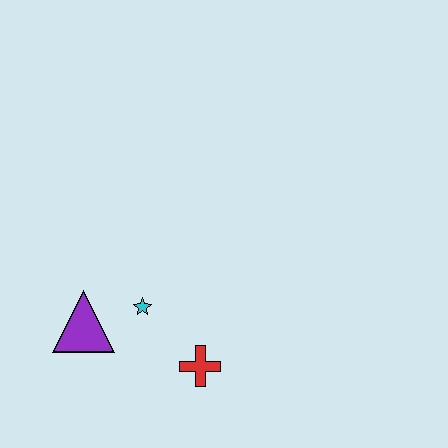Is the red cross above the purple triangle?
No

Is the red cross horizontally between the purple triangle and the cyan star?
No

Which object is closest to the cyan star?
The purple triangle is closest to the cyan star.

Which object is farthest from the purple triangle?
The red cross is farthest from the purple triangle.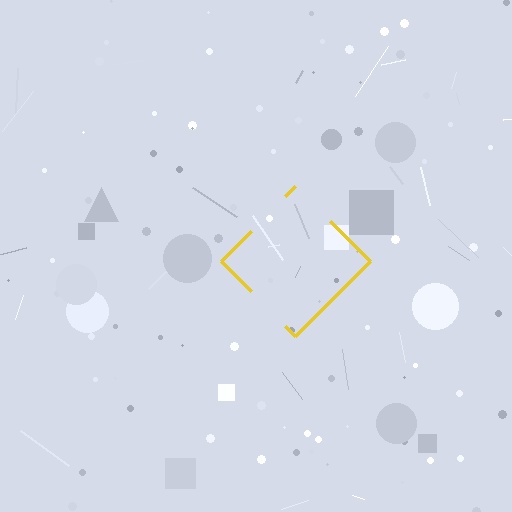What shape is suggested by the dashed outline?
The dashed outline suggests a diamond.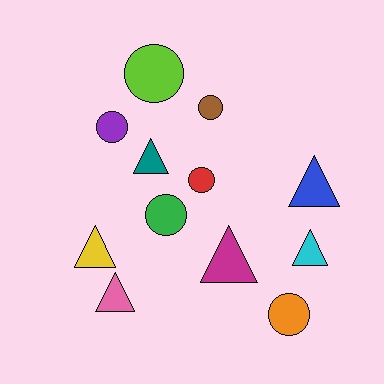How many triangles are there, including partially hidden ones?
There are 6 triangles.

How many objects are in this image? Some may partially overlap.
There are 12 objects.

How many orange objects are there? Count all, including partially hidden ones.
There is 1 orange object.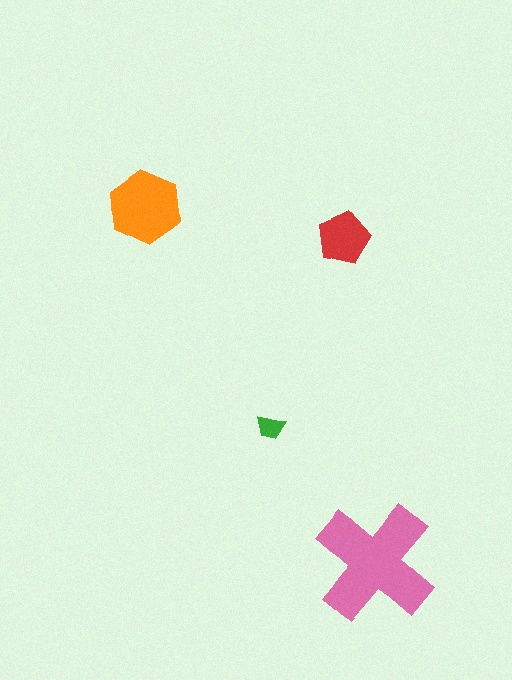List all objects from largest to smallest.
The pink cross, the orange hexagon, the red pentagon, the green trapezoid.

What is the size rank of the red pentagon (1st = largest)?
3rd.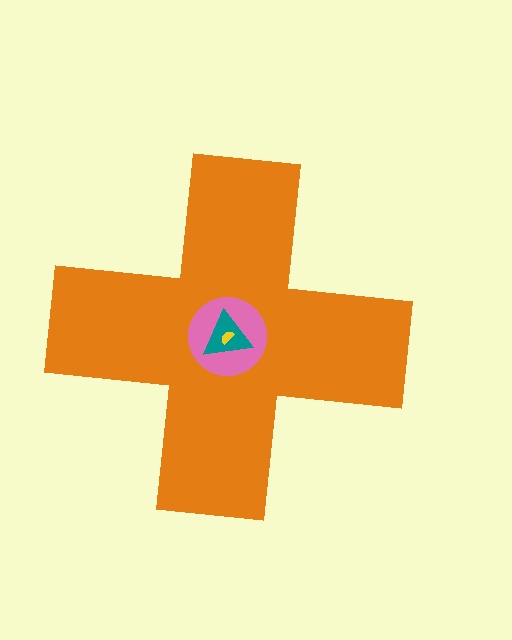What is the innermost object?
The yellow semicircle.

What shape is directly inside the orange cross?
The pink circle.